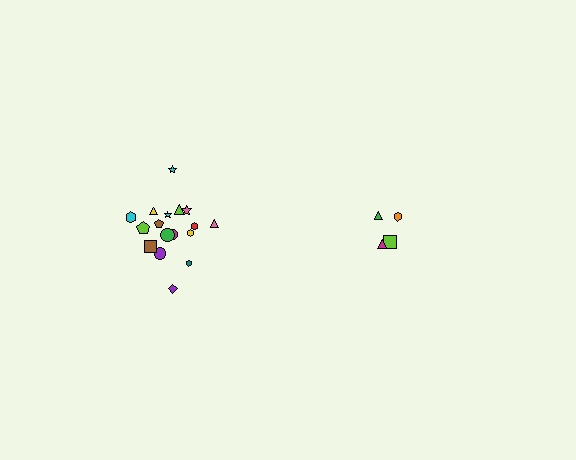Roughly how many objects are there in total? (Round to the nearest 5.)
Roughly 20 objects in total.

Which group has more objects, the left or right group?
The left group.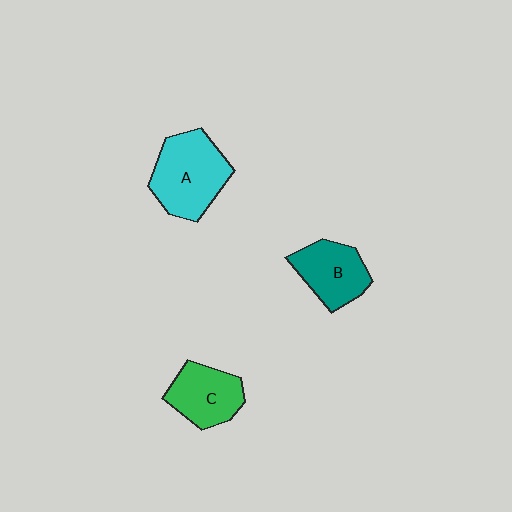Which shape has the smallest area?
Shape C (green).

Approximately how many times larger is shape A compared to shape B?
Approximately 1.4 times.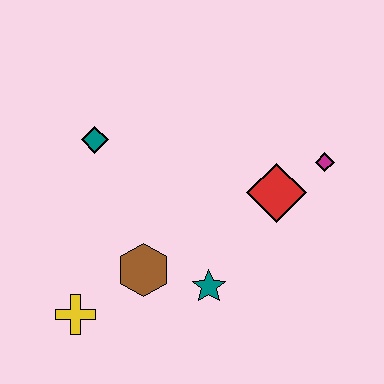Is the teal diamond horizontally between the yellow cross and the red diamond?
Yes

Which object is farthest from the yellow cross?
The magenta diamond is farthest from the yellow cross.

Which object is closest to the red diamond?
The magenta diamond is closest to the red diamond.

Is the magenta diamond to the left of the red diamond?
No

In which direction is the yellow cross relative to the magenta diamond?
The yellow cross is to the left of the magenta diamond.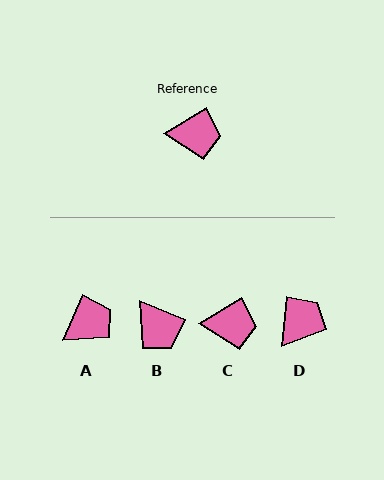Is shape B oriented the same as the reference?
No, it is off by about 54 degrees.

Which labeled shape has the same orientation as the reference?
C.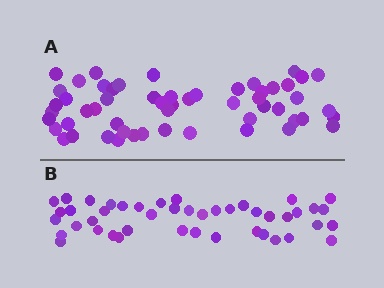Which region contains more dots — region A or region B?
Region A (the top region) has more dots.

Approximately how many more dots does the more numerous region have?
Region A has roughly 10 or so more dots than region B.